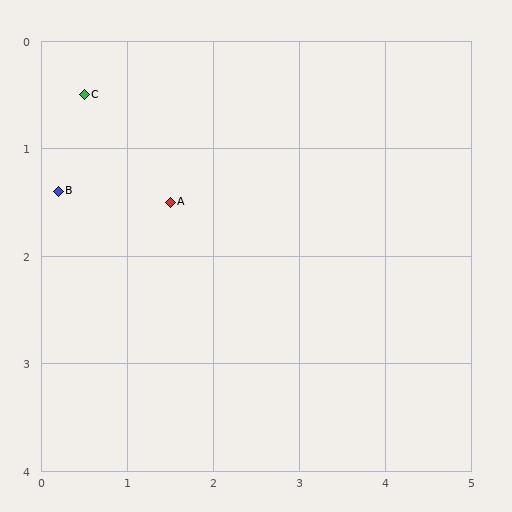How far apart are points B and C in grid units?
Points B and C are about 0.9 grid units apart.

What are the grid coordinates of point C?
Point C is at approximately (0.5, 0.5).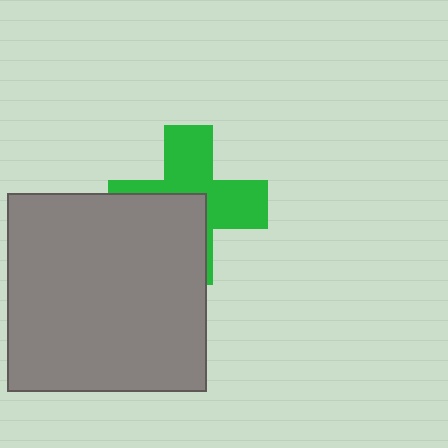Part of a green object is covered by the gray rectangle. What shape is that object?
It is a cross.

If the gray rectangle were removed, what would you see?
You would see the complete green cross.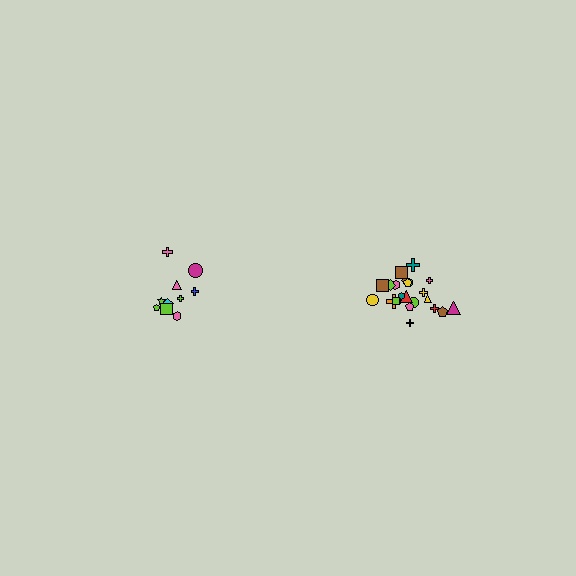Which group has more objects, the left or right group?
The right group.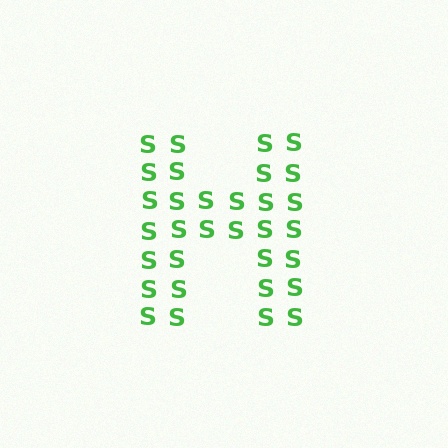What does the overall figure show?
The overall figure shows the letter H.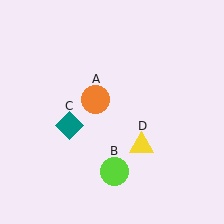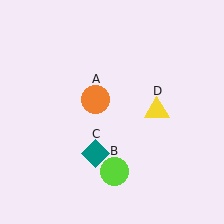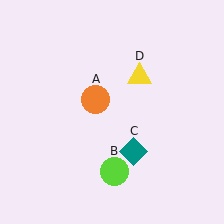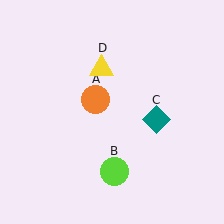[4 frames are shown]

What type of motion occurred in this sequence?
The teal diamond (object C), yellow triangle (object D) rotated counterclockwise around the center of the scene.